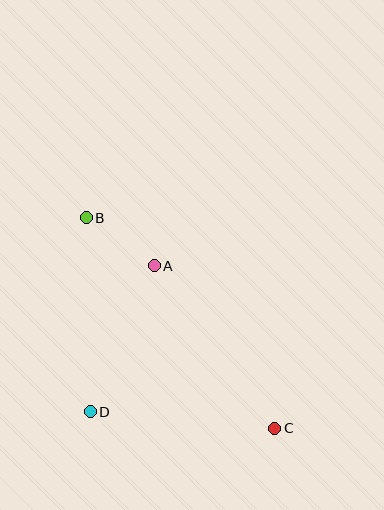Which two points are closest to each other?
Points A and B are closest to each other.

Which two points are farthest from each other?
Points B and C are farthest from each other.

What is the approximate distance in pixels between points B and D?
The distance between B and D is approximately 194 pixels.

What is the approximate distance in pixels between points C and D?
The distance between C and D is approximately 185 pixels.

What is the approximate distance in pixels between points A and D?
The distance between A and D is approximately 159 pixels.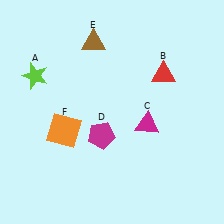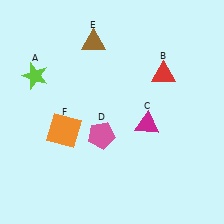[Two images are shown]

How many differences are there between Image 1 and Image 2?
There is 1 difference between the two images.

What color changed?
The pentagon (D) changed from magenta in Image 1 to pink in Image 2.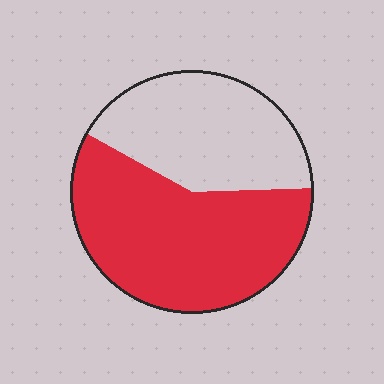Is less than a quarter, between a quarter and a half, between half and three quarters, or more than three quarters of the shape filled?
Between half and three quarters.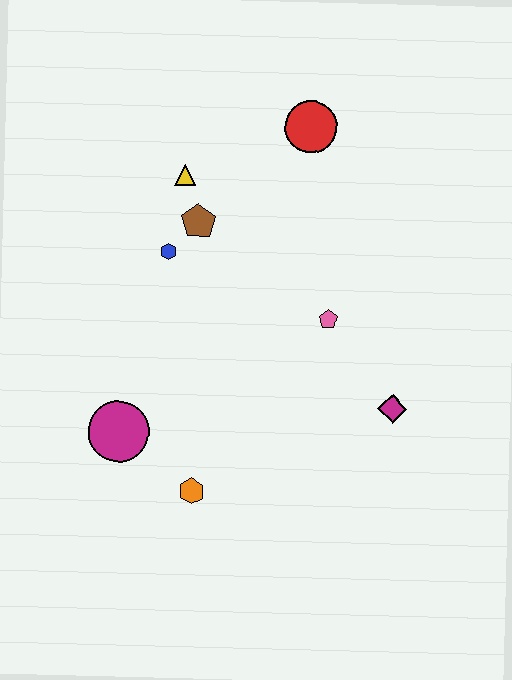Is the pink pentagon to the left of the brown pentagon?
No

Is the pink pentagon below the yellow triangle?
Yes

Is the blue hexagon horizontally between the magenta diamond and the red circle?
No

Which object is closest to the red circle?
The yellow triangle is closest to the red circle.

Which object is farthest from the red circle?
The orange hexagon is farthest from the red circle.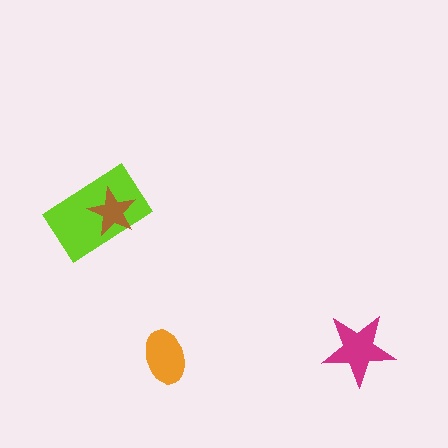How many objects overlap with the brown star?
1 object overlaps with the brown star.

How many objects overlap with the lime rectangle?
1 object overlaps with the lime rectangle.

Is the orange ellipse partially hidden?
No, no other shape covers it.